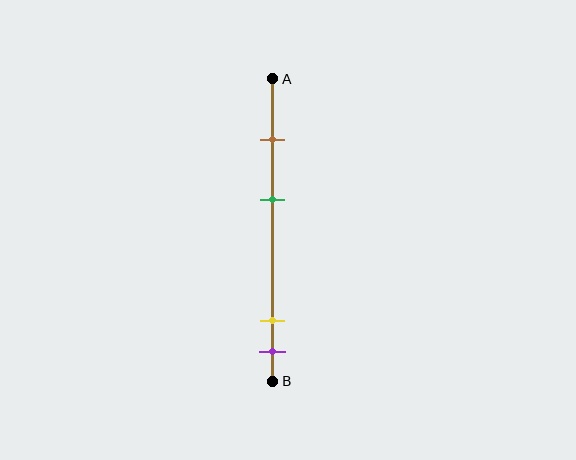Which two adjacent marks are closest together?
The yellow and purple marks are the closest adjacent pair.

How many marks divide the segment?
There are 4 marks dividing the segment.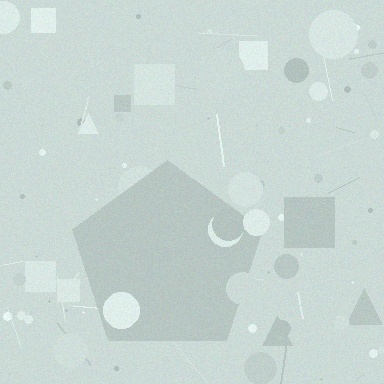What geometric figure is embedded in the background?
A pentagon is embedded in the background.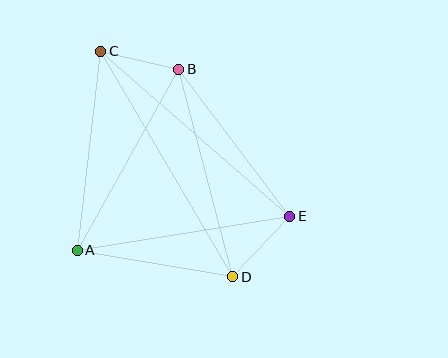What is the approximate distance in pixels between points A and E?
The distance between A and E is approximately 215 pixels.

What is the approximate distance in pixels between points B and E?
The distance between B and E is approximately 184 pixels.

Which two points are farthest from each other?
Points C and D are farthest from each other.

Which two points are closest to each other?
Points B and C are closest to each other.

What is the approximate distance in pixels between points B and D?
The distance between B and D is approximately 214 pixels.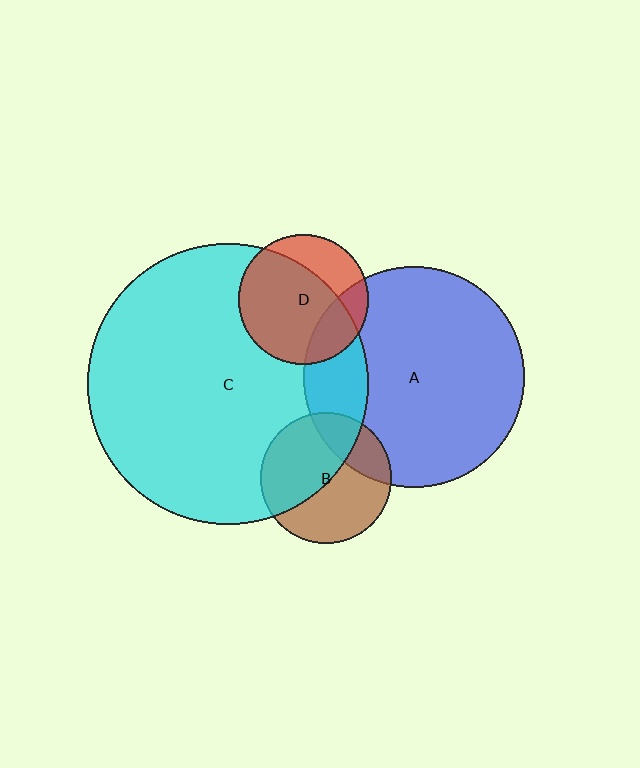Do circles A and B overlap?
Yes.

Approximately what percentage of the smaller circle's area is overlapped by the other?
Approximately 25%.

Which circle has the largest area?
Circle C (cyan).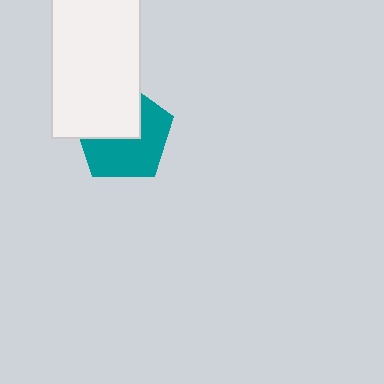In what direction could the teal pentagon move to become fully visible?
The teal pentagon could move toward the lower-right. That would shift it out from behind the white rectangle entirely.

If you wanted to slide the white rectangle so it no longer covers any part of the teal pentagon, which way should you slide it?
Slide it toward the upper-left — that is the most direct way to separate the two shapes.